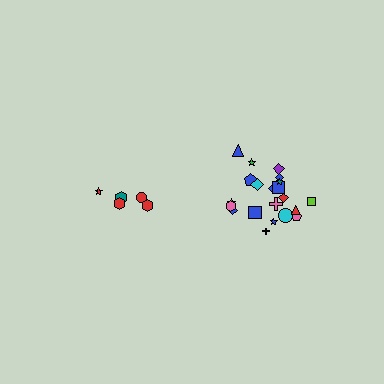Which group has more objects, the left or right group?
The right group.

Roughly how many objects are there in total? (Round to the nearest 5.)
Roughly 25 objects in total.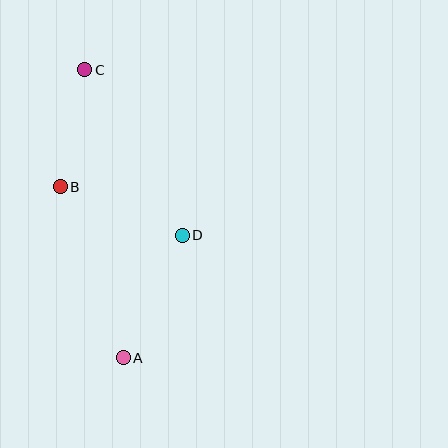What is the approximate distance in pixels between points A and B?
The distance between A and B is approximately 182 pixels.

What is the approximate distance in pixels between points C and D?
The distance between C and D is approximately 192 pixels.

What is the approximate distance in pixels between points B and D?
The distance between B and D is approximately 131 pixels.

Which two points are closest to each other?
Points B and C are closest to each other.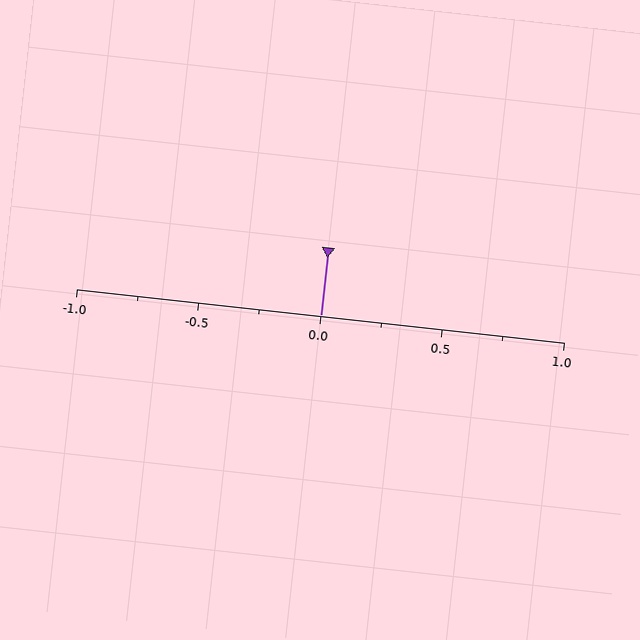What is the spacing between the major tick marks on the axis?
The major ticks are spaced 0.5 apart.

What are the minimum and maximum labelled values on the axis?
The axis runs from -1.0 to 1.0.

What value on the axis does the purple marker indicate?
The marker indicates approximately 0.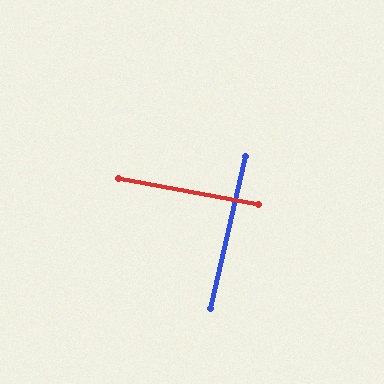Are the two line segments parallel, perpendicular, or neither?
Perpendicular — they meet at approximately 88°.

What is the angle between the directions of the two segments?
Approximately 88 degrees.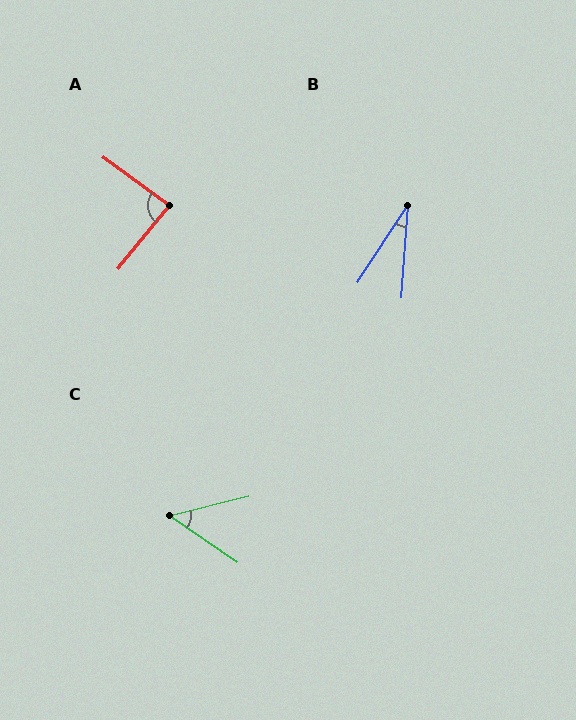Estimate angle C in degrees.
Approximately 48 degrees.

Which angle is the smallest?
B, at approximately 29 degrees.